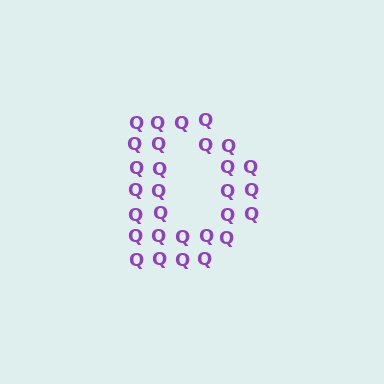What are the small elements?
The small elements are letter Q's.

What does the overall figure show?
The overall figure shows the letter D.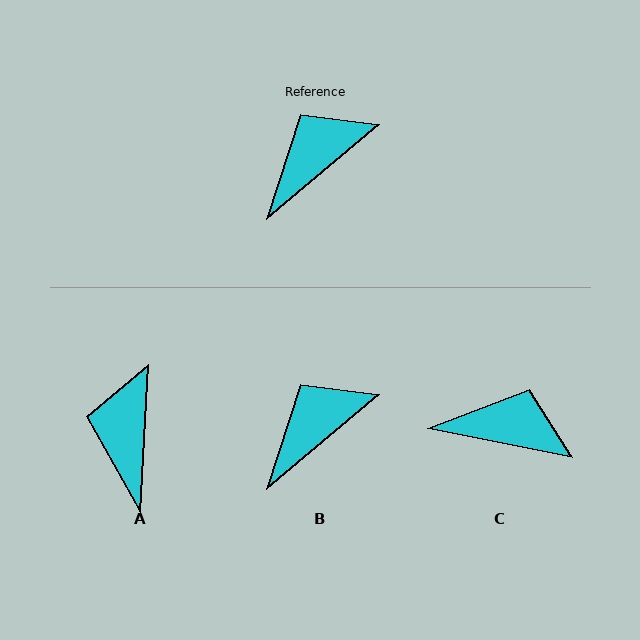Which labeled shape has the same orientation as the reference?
B.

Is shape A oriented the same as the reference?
No, it is off by about 47 degrees.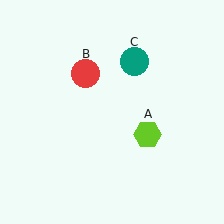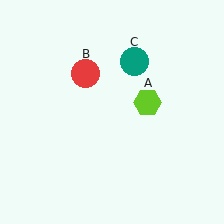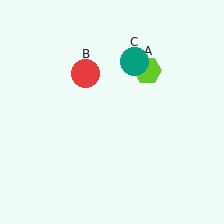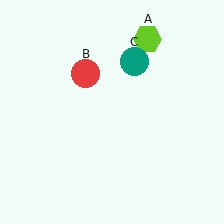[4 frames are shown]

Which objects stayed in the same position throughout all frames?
Red circle (object B) and teal circle (object C) remained stationary.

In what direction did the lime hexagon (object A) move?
The lime hexagon (object A) moved up.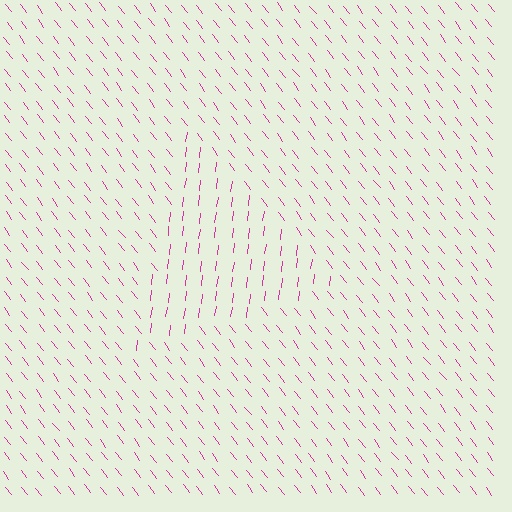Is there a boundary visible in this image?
Yes, there is a texture boundary formed by a change in line orientation.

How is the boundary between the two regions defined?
The boundary is defined purely by a change in line orientation (approximately 45 degrees difference). All lines are the same color and thickness.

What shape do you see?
I see a triangle.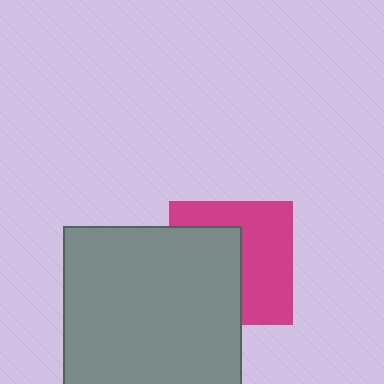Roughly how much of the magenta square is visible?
About half of it is visible (roughly 53%).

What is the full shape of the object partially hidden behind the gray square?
The partially hidden object is a magenta square.